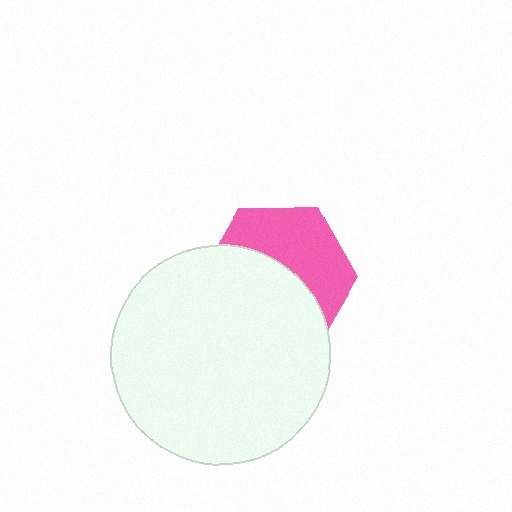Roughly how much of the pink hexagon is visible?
About half of it is visible (roughly 46%).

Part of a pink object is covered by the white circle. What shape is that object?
It is a hexagon.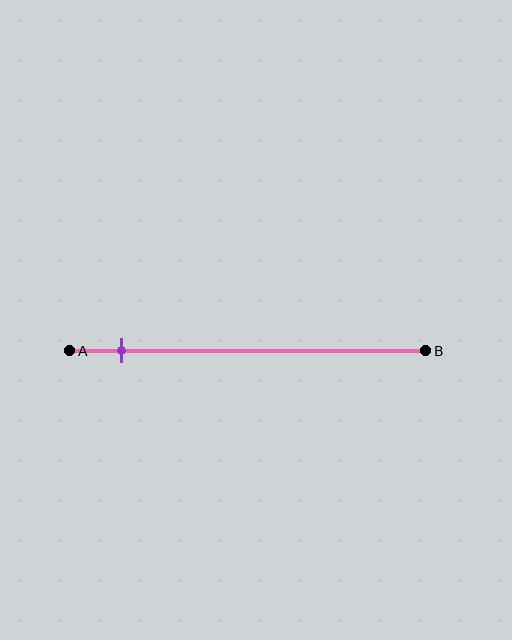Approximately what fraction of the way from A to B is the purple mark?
The purple mark is approximately 15% of the way from A to B.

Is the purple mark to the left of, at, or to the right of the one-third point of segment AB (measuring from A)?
The purple mark is to the left of the one-third point of segment AB.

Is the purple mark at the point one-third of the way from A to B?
No, the mark is at about 15% from A, not at the 33% one-third point.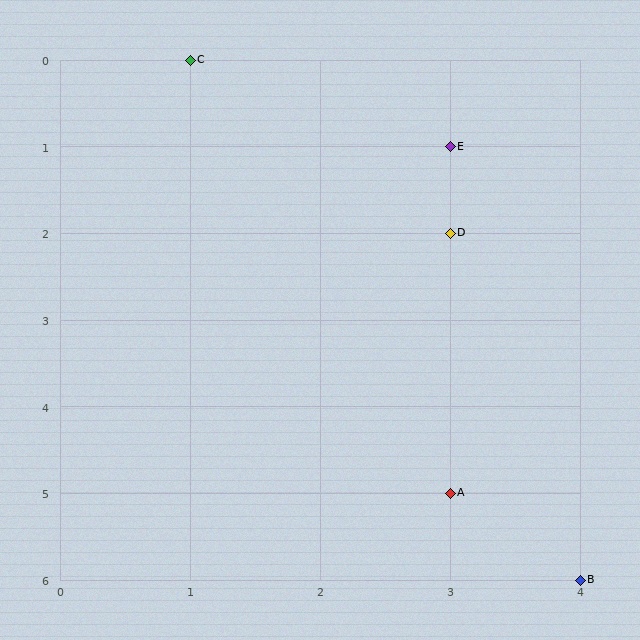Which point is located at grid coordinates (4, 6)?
Point B is at (4, 6).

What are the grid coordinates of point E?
Point E is at grid coordinates (3, 1).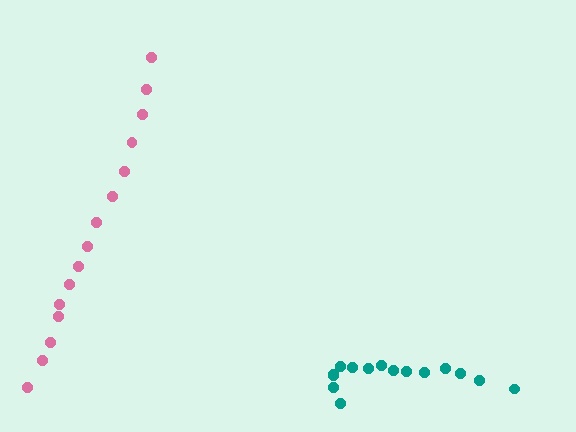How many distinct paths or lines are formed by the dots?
There are 2 distinct paths.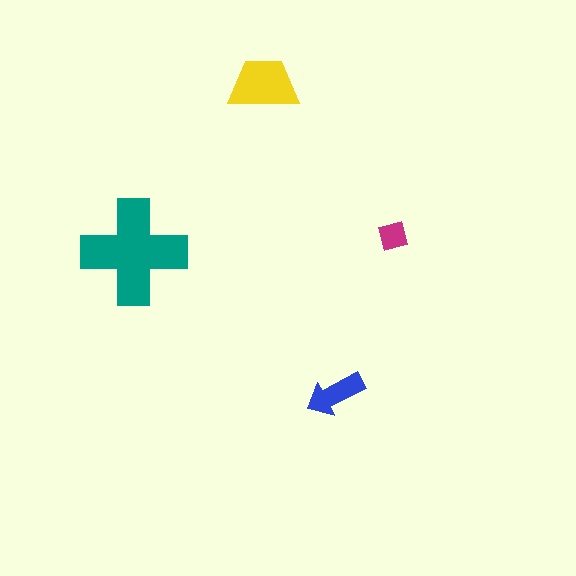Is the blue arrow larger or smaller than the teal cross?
Smaller.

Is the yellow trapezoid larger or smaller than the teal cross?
Smaller.